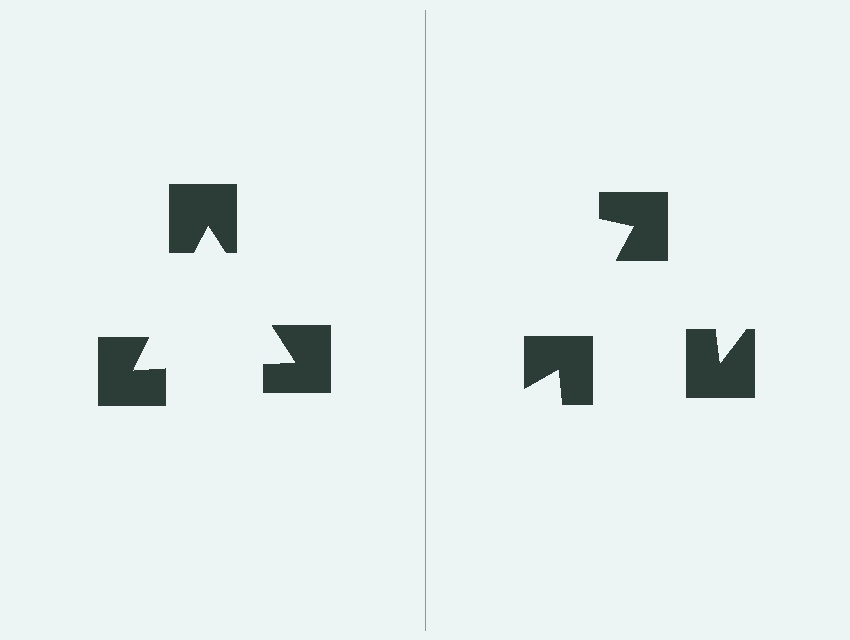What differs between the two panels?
The notched squares are positioned identically on both sides; only the wedge orientations differ. On the left they align to a triangle; on the right they are misaligned.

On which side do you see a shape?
An illusory triangle appears on the left side. On the right side the wedge cuts are rotated, so no coherent shape forms.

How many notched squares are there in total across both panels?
6 — 3 on each side.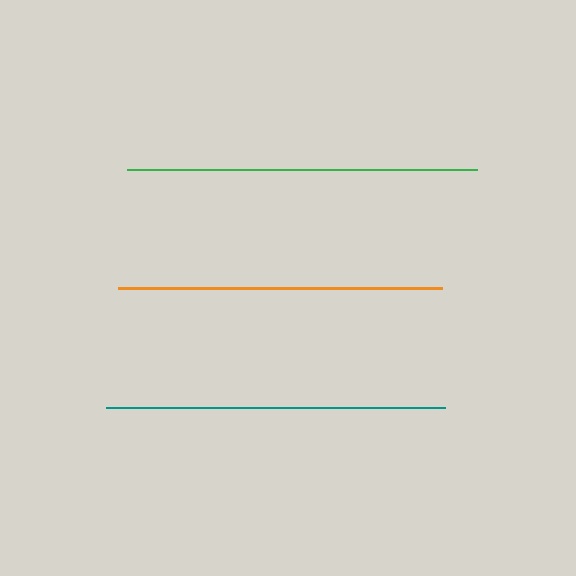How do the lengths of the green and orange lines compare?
The green and orange lines are approximately the same length.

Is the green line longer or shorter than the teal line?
The green line is longer than the teal line.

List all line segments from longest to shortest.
From longest to shortest: green, teal, orange.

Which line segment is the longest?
The green line is the longest at approximately 350 pixels.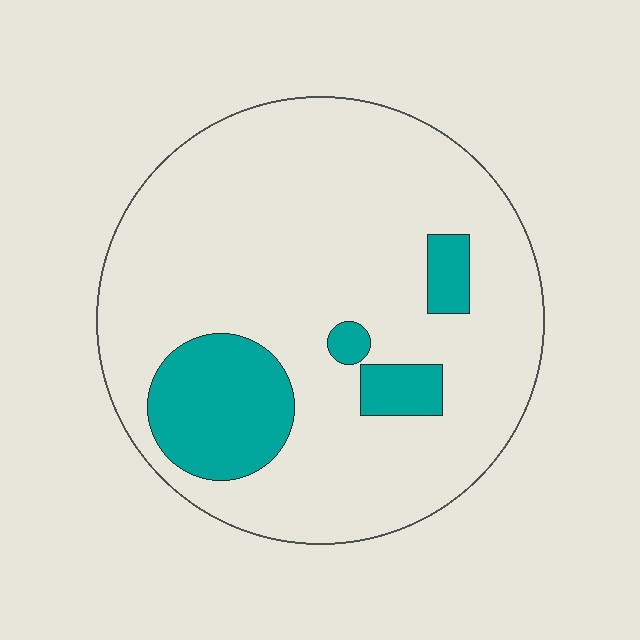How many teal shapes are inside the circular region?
4.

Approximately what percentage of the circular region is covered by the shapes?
Approximately 15%.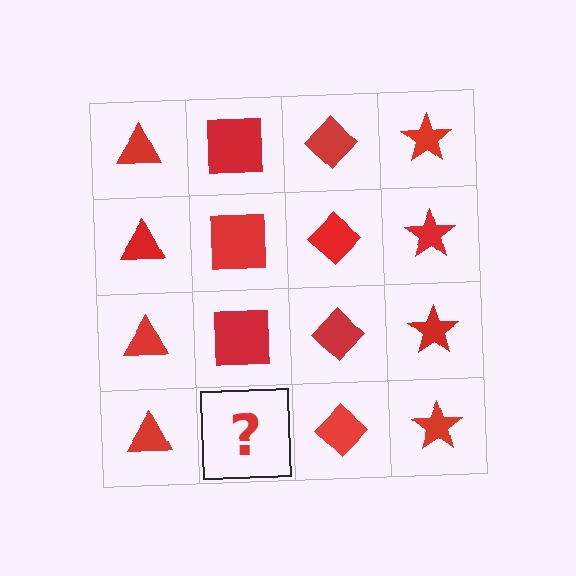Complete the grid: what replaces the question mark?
The question mark should be replaced with a red square.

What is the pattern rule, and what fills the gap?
The rule is that each column has a consistent shape. The gap should be filled with a red square.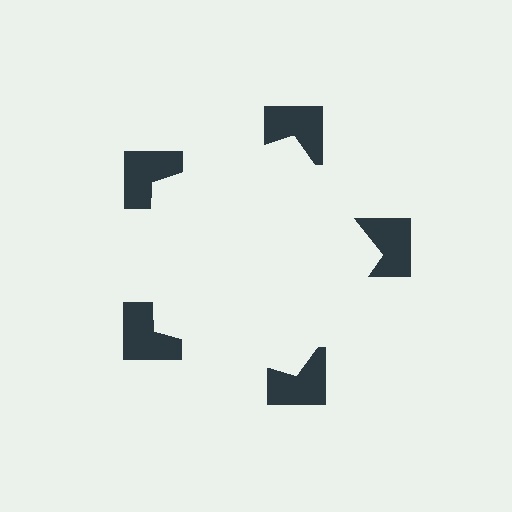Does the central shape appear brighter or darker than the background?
It typically appears slightly brighter than the background, even though no actual brightness change is drawn.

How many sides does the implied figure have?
5 sides.